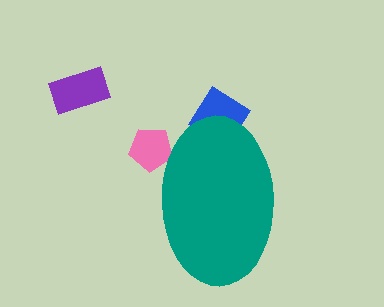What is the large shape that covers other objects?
A teal ellipse.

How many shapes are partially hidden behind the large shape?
2 shapes are partially hidden.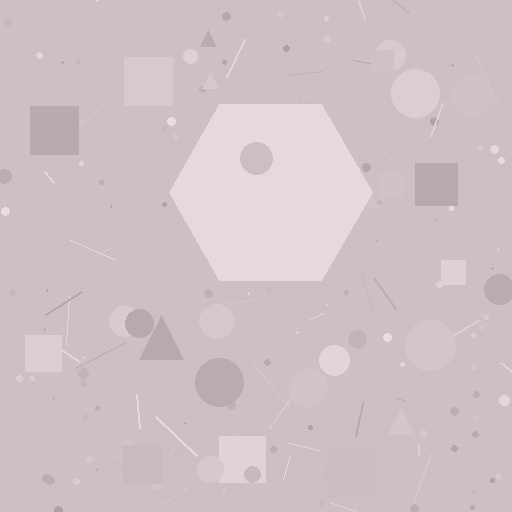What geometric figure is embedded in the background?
A hexagon is embedded in the background.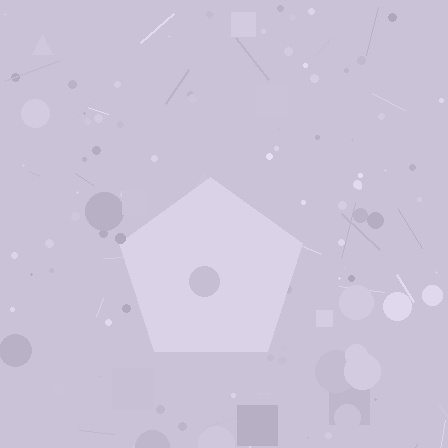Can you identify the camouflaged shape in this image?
The camouflaged shape is a pentagon.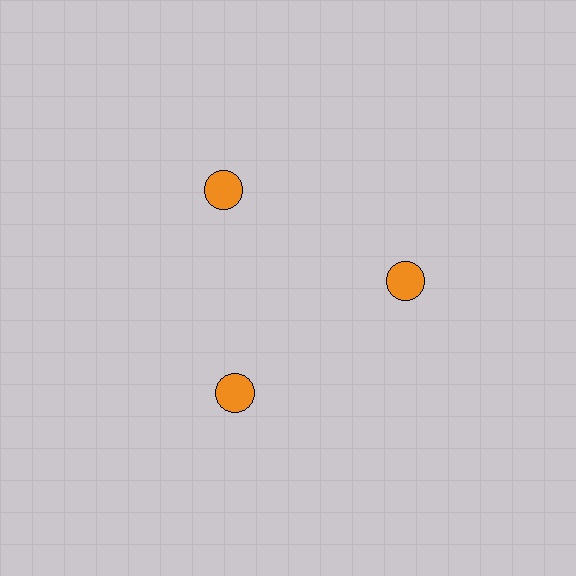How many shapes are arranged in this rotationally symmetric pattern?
There are 3 shapes, arranged in 3 groups of 1.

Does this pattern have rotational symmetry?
Yes, this pattern has 3-fold rotational symmetry. It looks the same after rotating 120 degrees around the center.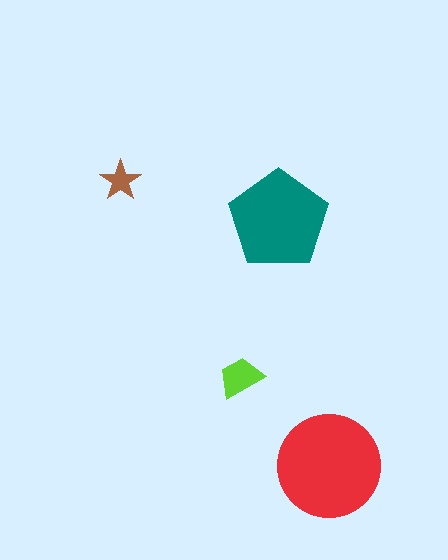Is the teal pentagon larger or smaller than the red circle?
Smaller.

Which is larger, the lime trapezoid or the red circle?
The red circle.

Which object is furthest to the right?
The red circle is rightmost.